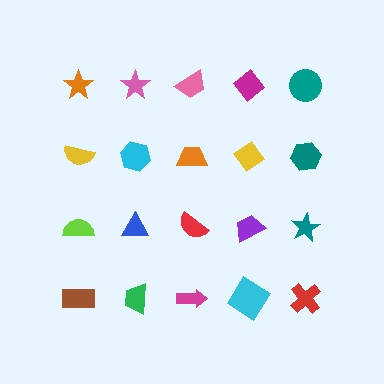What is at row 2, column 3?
An orange trapezoid.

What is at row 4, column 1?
A brown rectangle.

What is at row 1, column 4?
A magenta diamond.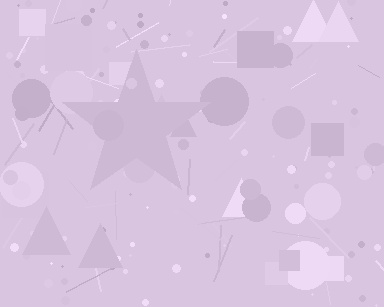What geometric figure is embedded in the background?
A star is embedded in the background.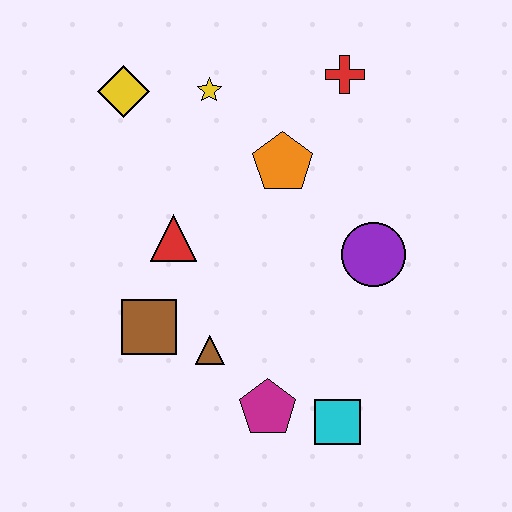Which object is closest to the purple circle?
The orange pentagon is closest to the purple circle.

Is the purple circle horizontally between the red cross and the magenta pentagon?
No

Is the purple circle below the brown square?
No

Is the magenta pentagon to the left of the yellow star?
No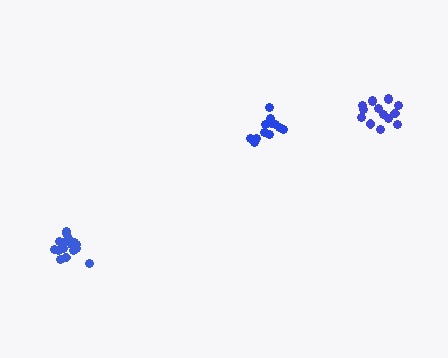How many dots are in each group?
Group 1: 12 dots, Group 2: 15 dots, Group 3: 16 dots (43 total).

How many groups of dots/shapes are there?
There are 3 groups.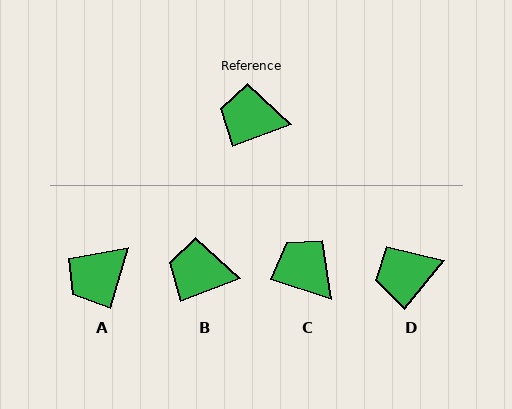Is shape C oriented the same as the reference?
No, it is off by about 39 degrees.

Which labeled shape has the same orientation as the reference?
B.